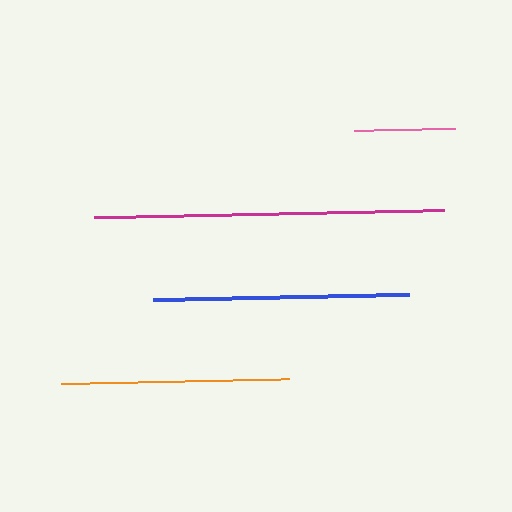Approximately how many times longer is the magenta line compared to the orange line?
The magenta line is approximately 1.5 times the length of the orange line.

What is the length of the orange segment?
The orange segment is approximately 229 pixels long.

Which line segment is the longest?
The magenta line is the longest at approximately 349 pixels.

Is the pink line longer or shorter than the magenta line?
The magenta line is longer than the pink line.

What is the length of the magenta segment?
The magenta segment is approximately 349 pixels long.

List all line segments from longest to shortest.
From longest to shortest: magenta, blue, orange, pink.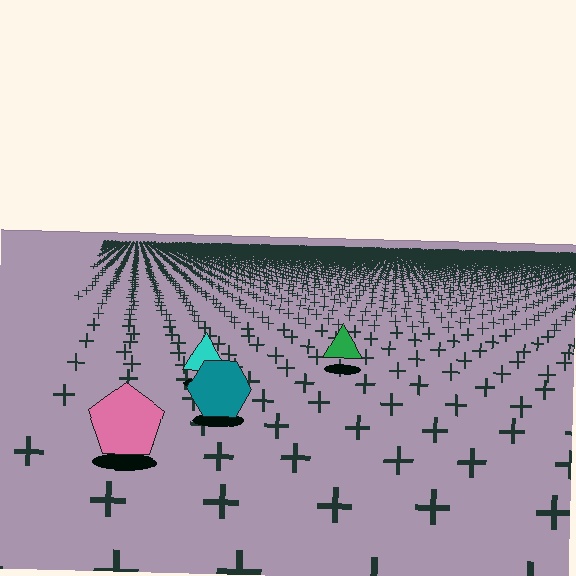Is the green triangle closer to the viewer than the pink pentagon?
No. The pink pentagon is closer — you can tell from the texture gradient: the ground texture is coarser near it.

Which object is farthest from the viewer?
The green triangle is farthest from the viewer. It appears smaller and the ground texture around it is denser.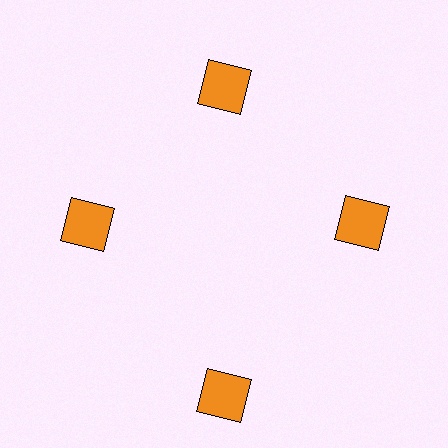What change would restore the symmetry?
The symmetry would be restored by moving it inward, back onto the ring so that all 4 squares sit at equal angles and equal distance from the center.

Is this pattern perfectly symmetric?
No. The 4 orange squares are arranged in a ring, but one element near the 6 o'clock position is pushed outward from the center, breaking the 4-fold rotational symmetry.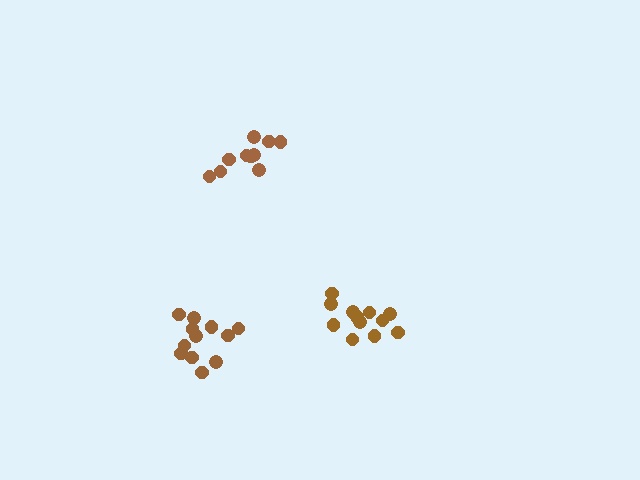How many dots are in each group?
Group 1: 12 dots, Group 2: 10 dots, Group 3: 12 dots (34 total).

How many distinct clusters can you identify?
There are 3 distinct clusters.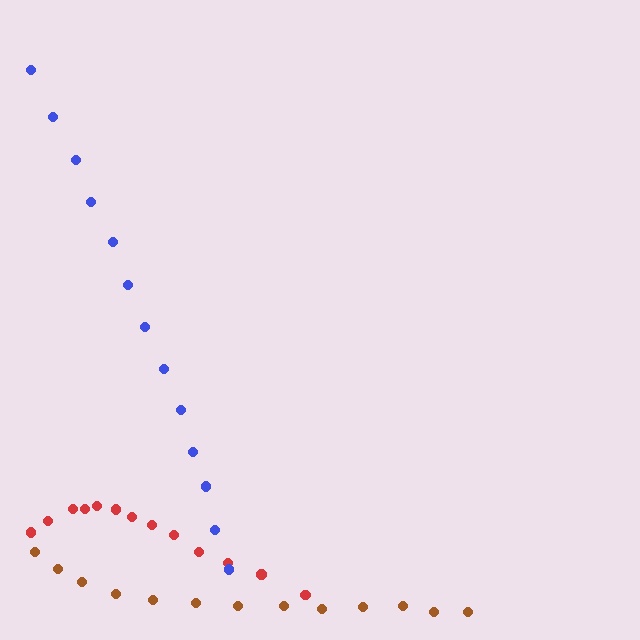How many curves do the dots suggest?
There are 3 distinct paths.